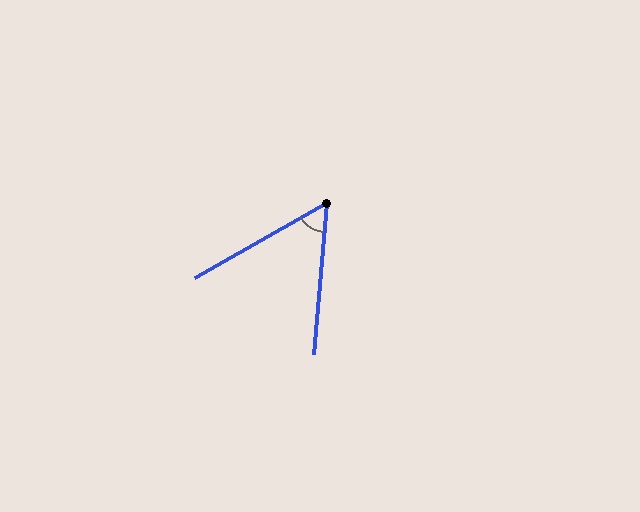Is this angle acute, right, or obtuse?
It is acute.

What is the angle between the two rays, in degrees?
Approximately 55 degrees.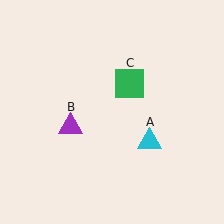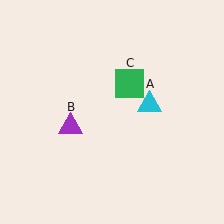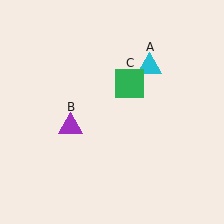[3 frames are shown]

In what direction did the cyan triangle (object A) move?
The cyan triangle (object A) moved up.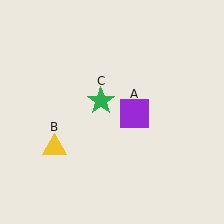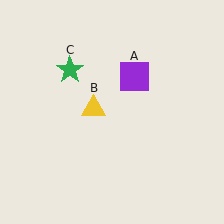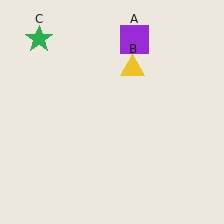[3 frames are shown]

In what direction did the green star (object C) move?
The green star (object C) moved up and to the left.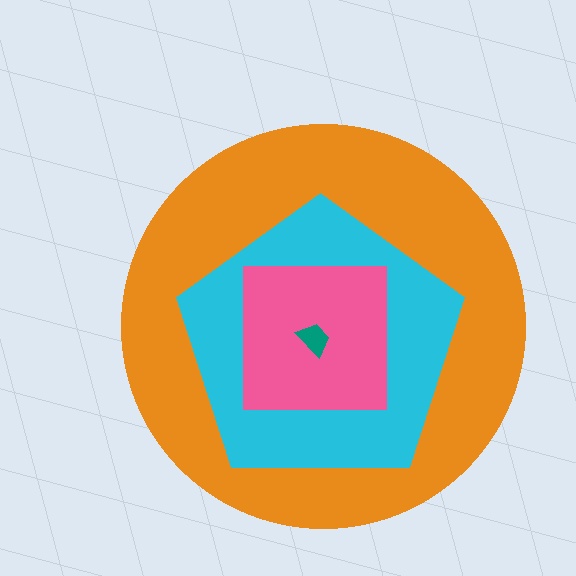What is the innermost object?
The teal trapezoid.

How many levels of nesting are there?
4.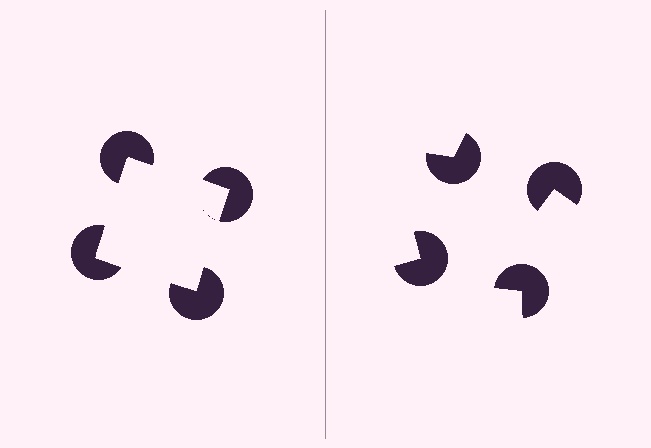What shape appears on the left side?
An illusory square.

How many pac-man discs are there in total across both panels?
8 — 4 on each side.